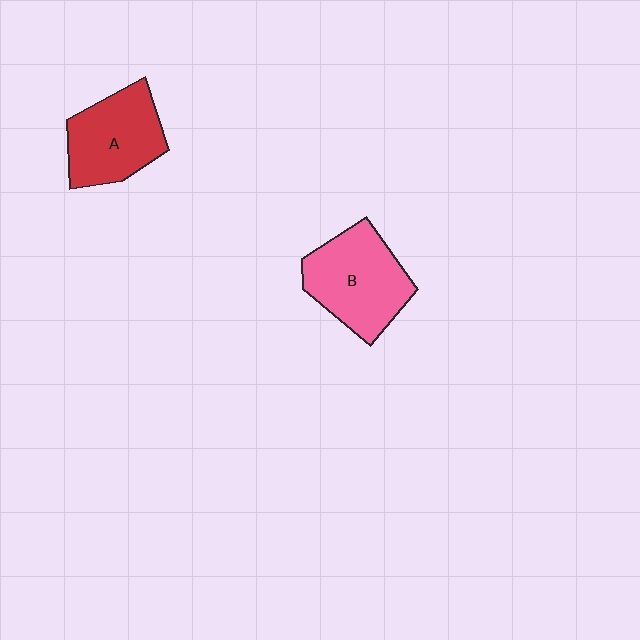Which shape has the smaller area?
Shape A (red).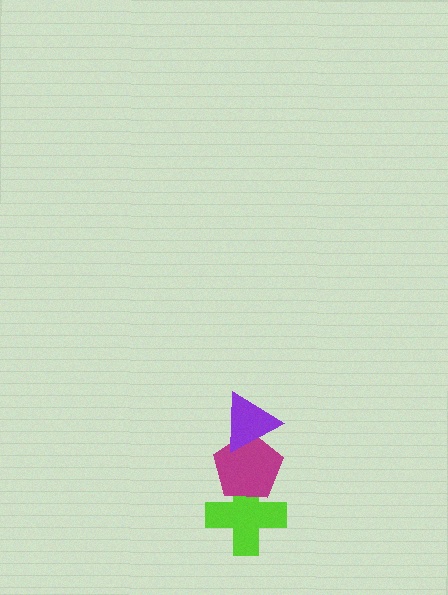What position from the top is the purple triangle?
The purple triangle is 1st from the top.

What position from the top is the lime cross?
The lime cross is 3rd from the top.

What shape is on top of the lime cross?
The magenta pentagon is on top of the lime cross.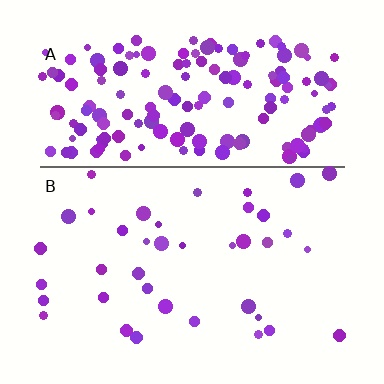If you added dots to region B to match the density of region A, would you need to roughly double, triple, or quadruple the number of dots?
Approximately quadruple.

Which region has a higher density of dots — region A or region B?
A (the top).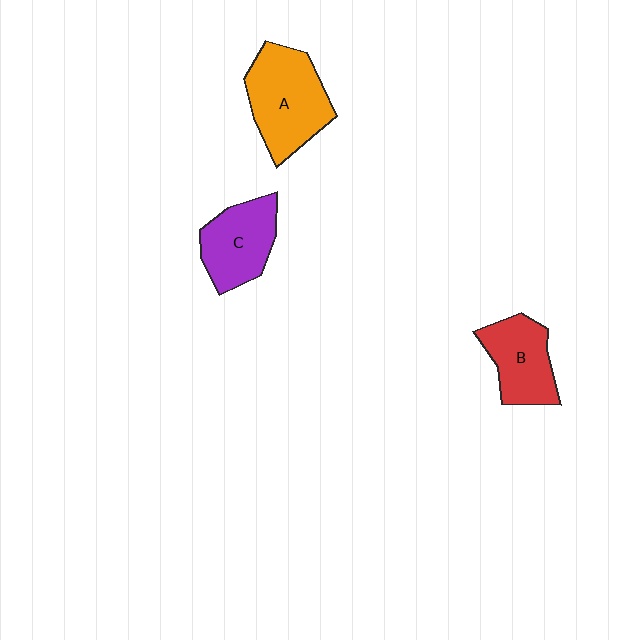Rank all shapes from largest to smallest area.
From largest to smallest: A (orange), C (purple), B (red).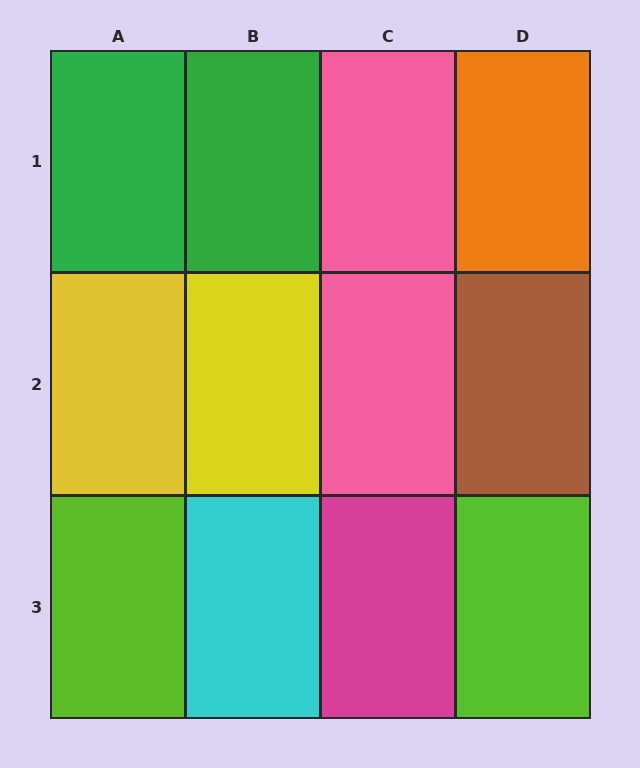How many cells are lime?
2 cells are lime.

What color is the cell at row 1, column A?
Green.